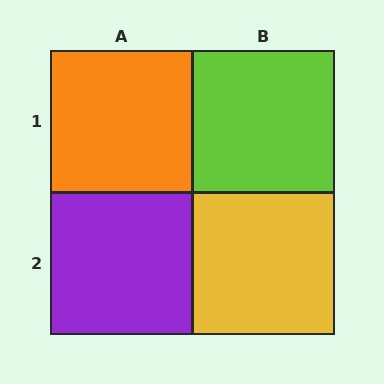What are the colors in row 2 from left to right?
Purple, yellow.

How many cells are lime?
1 cell is lime.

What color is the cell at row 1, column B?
Lime.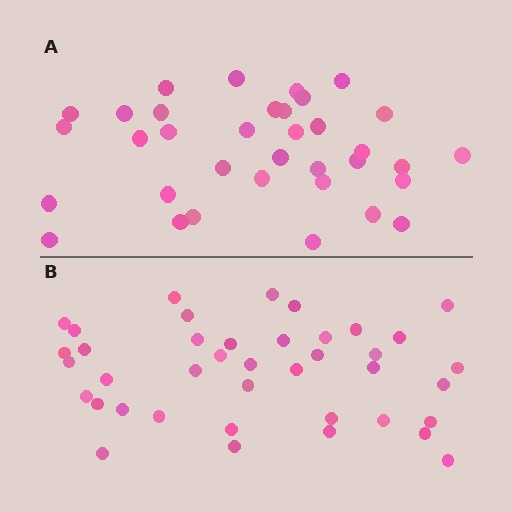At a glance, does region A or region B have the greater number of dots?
Region B (the bottom region) has more dots.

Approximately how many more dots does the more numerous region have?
Region B has about 5 more dots than region A.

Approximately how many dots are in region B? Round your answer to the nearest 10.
About 40 dots.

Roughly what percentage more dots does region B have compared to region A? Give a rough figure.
About 15% more.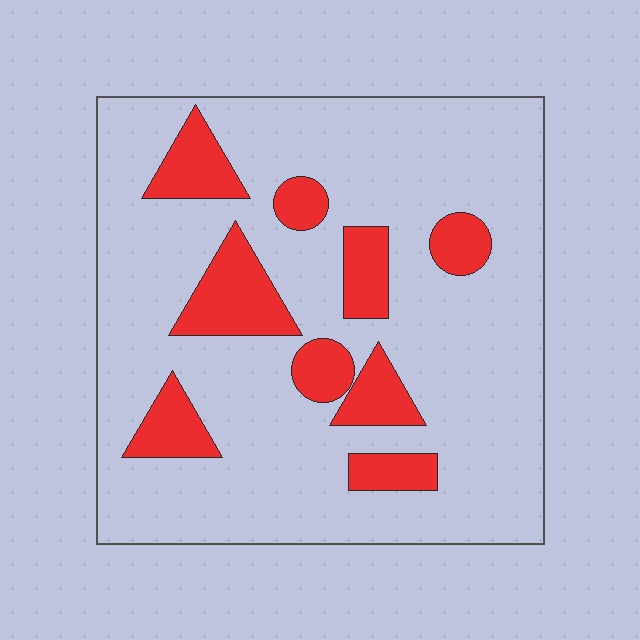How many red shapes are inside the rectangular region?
9.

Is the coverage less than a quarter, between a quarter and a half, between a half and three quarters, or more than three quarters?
Less than a quarter.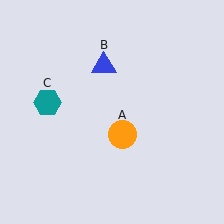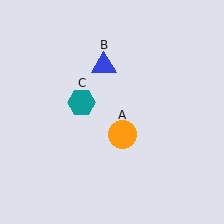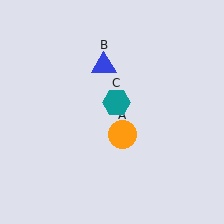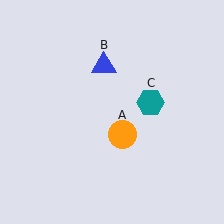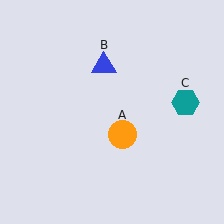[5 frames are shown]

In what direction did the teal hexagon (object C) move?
The teal hexagon (object C) moved right.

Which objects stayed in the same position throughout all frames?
Orange circle (object A) and blue triangle (object B) remained stationary.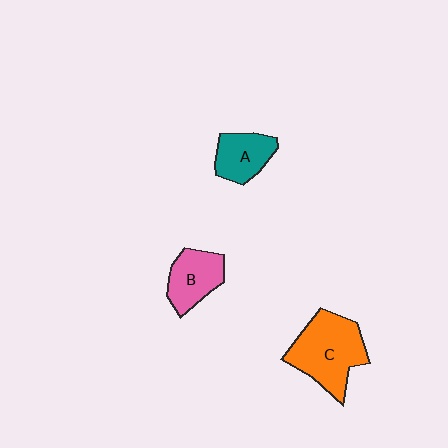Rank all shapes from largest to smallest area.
From largest to smallest: C (orange), B (pink), A (teal).